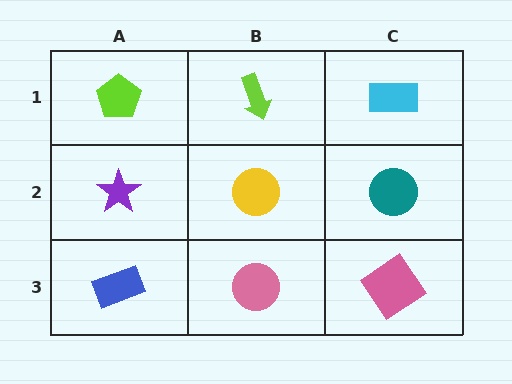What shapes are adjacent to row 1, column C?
A teal circle (row 2, column C), a lime arrow (row 1, column B).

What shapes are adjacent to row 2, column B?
A lime arrow (row 1, column B), a pink circle (row 3, column B), a purple star (row 2, column A), a teal circle (row 2, column C).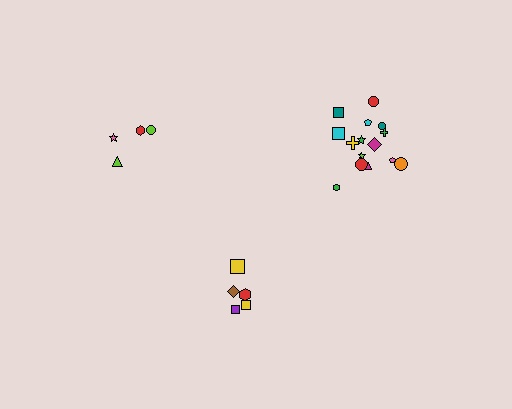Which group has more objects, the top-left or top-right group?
The top-right group.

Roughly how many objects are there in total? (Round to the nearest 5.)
Roughly 25 objects in total.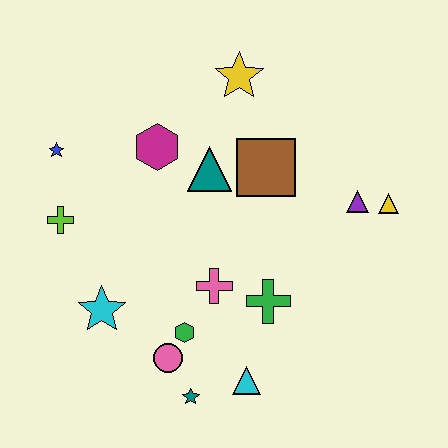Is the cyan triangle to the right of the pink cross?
Yes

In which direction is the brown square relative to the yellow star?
The brown square is below the yellow star.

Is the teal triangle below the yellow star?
Yes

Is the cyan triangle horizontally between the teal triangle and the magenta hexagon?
No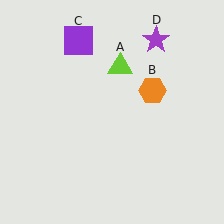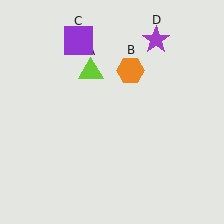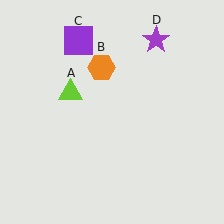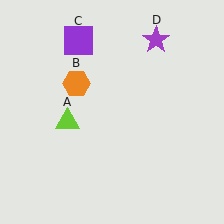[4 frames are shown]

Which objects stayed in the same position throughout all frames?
Purple square (object C) and purple star (object D) remained stationary.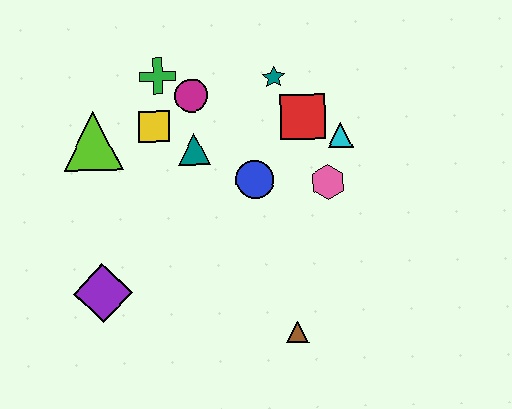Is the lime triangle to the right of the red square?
No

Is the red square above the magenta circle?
No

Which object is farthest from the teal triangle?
The brown triangle is farthest from the teal triangle.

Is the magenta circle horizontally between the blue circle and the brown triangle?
No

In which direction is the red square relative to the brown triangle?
The red square is above the brown triangle.